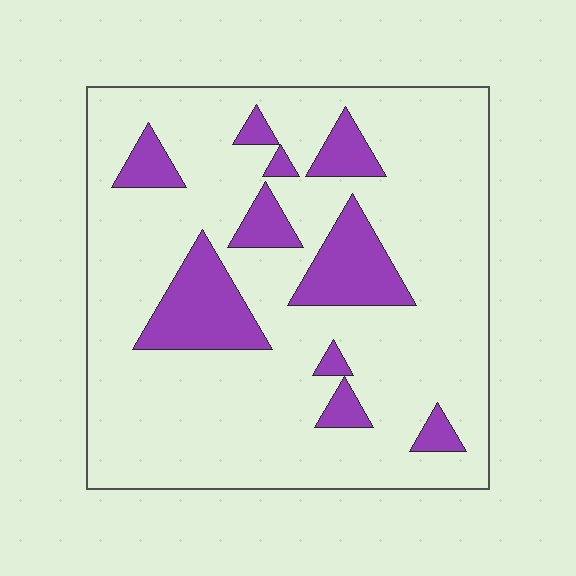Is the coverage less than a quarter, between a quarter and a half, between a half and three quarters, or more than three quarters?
Less than a quarter.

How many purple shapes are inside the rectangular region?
10.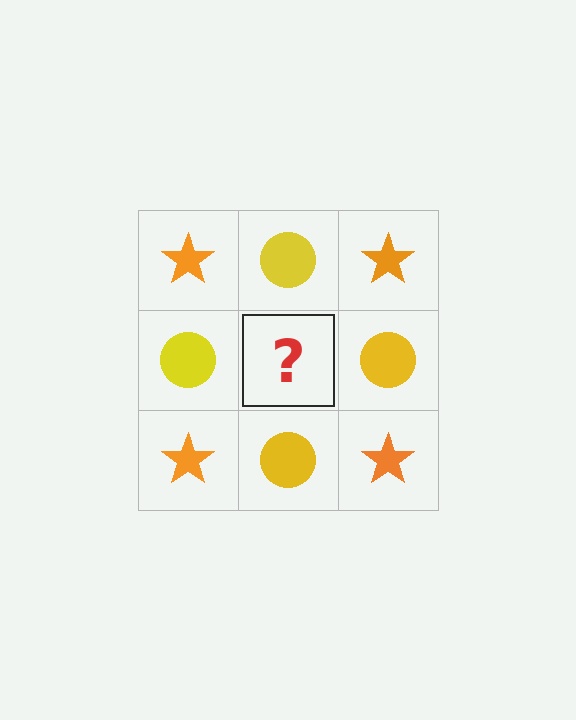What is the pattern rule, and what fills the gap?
The rule is that it alternates orange star and yellow circle in a checkerboard pattern. The gap should be filled with an orange star.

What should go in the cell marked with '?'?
The missing cell should contain an orange star.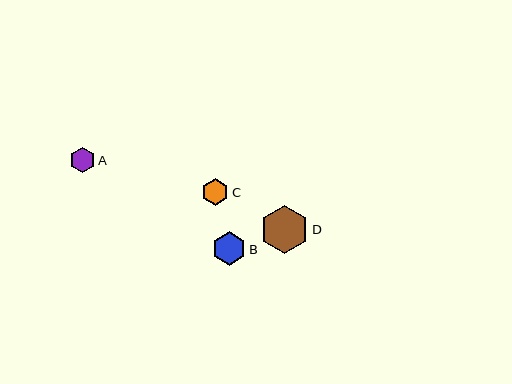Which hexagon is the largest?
Hexagon D is the largest with a size of approximately 49 pixels.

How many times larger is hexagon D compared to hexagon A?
Hexagon D is approximately 1.9 times the size of hexagon A.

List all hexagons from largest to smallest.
From largest to smallest: D, B, C, A.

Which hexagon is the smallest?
Hexagon A is the smallest with a size of approximately 25 pixels.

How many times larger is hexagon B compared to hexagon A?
Hexagon B is approximately 1.3 times the size of hexagon A.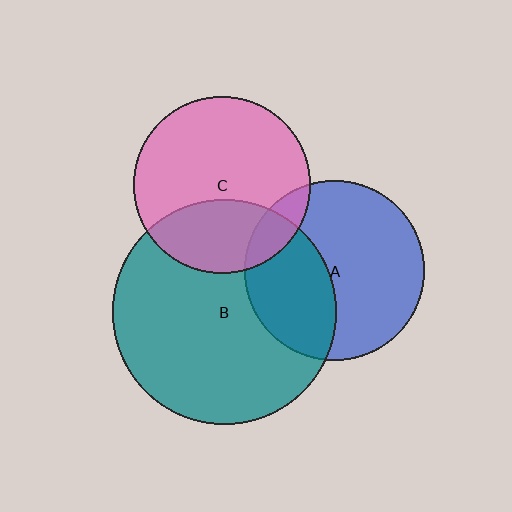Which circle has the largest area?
Circle B (teal).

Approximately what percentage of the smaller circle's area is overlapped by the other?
Approximately 40%.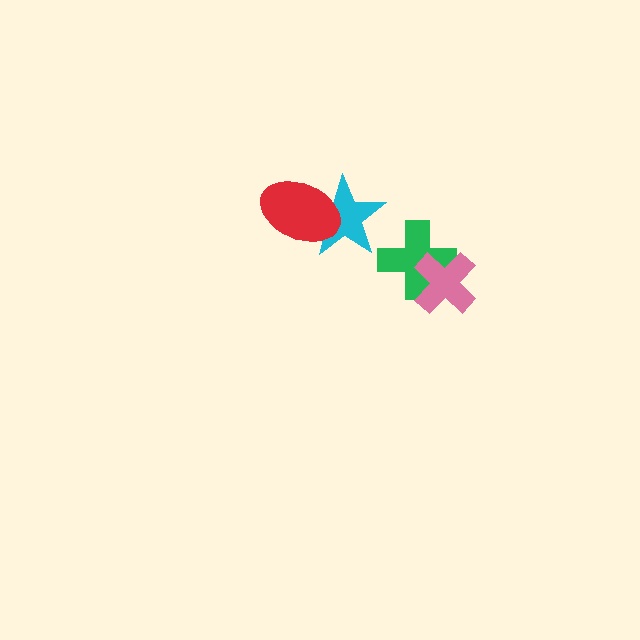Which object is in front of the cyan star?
The red ellipse is in front of the cyan star.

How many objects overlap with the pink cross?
1 object overlaps with the pink cross.